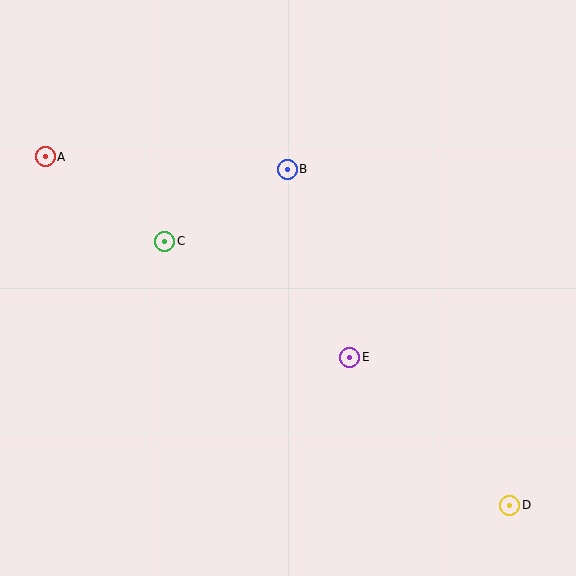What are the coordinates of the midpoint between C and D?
The midpoint between C and D is at (337, 373).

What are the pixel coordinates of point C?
Point C is at (165, 241).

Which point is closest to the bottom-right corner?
Point D is closest to the bottom-right corner.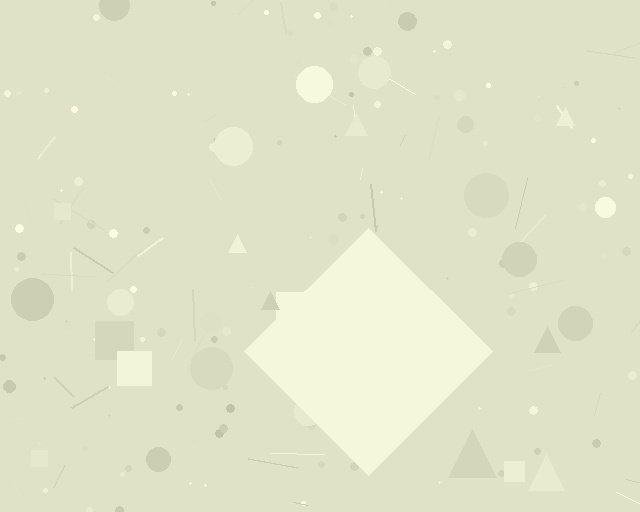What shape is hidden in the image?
A diamond is hidden in the image.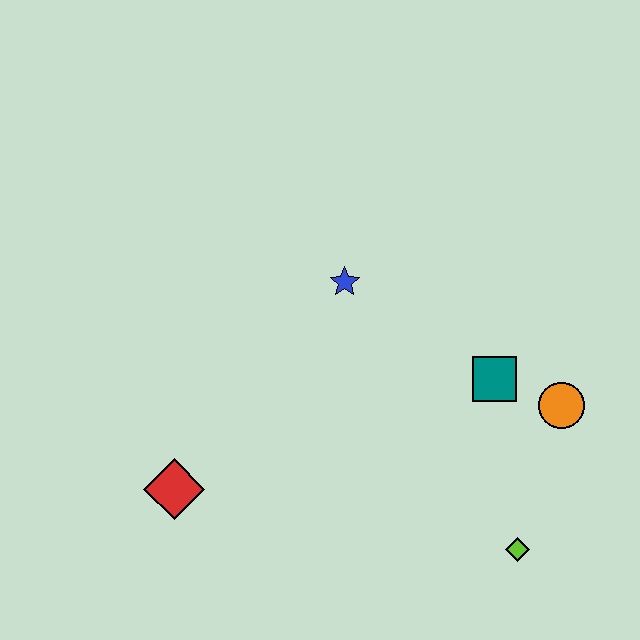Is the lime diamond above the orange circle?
No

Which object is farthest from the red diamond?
The orange circle is farthest from the red diamond.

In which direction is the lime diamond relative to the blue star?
The lime diamond is below the blue star.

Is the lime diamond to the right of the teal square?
Yes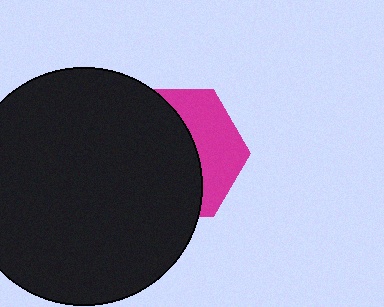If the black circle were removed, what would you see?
You would see the complete magenta hexagon.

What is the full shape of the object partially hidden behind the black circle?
The partially hidden object is a magenta hexagon.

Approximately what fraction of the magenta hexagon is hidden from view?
Roughly 63% of the magenta hexagon is hidden behind the black circle.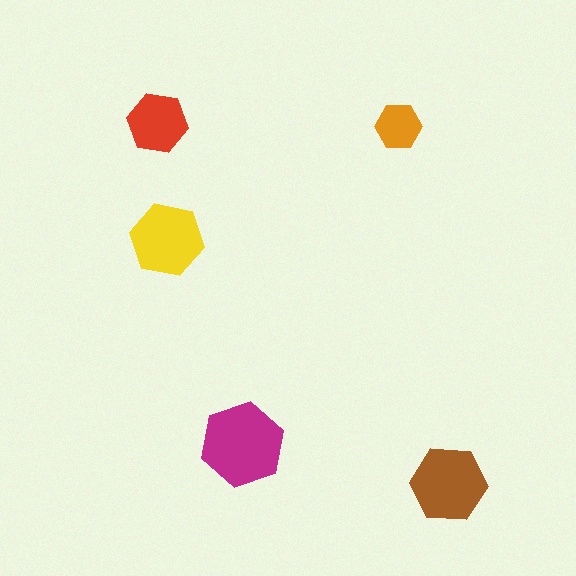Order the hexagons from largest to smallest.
the magenta one, the brown one, the yellow one, the red one, the orange one.